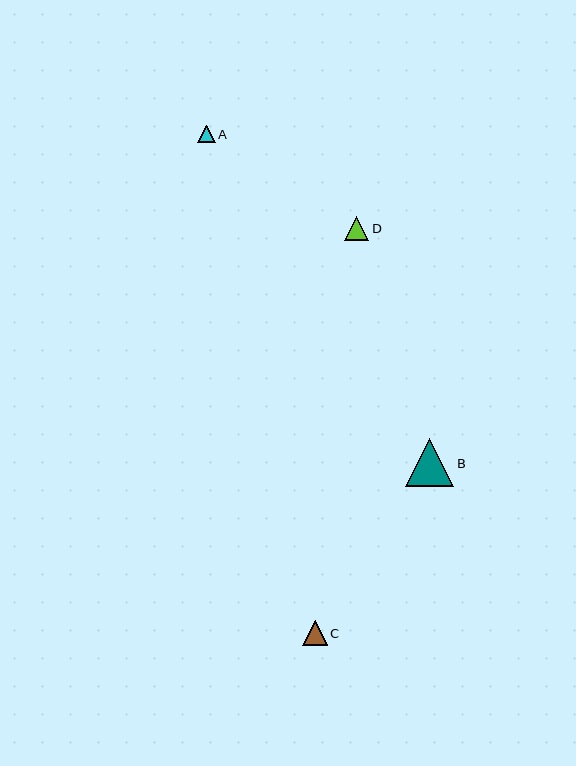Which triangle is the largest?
Triangle B is the largest with a size of approximately 48 pixels.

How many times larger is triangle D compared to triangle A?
Triangle D is approximately 1.4 times the size of triangle A.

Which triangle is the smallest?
Triangle A is the smallest with a size of approximately 18 pixels.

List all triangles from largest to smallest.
From largest to smallest: B, C, D, A.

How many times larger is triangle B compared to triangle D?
Triangle B is approximately 2.0 times the size of triangle D.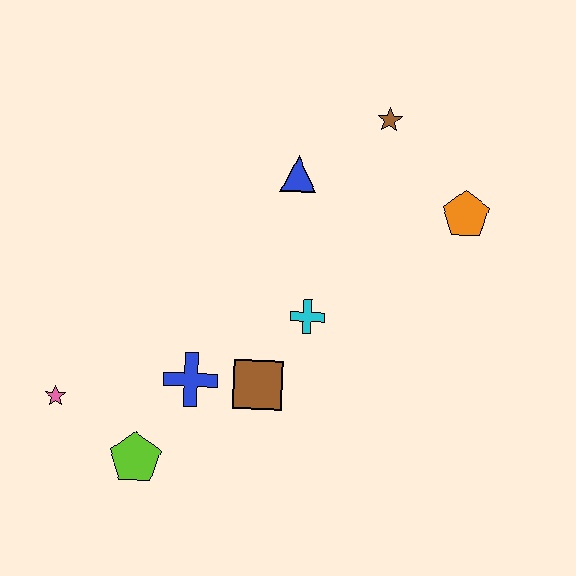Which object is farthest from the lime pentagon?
The brown star is farthest from the lime pentagon.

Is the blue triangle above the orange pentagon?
Yes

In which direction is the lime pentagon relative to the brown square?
The lime pentagon is to the left of the brown square.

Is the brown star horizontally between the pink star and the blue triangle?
No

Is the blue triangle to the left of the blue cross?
No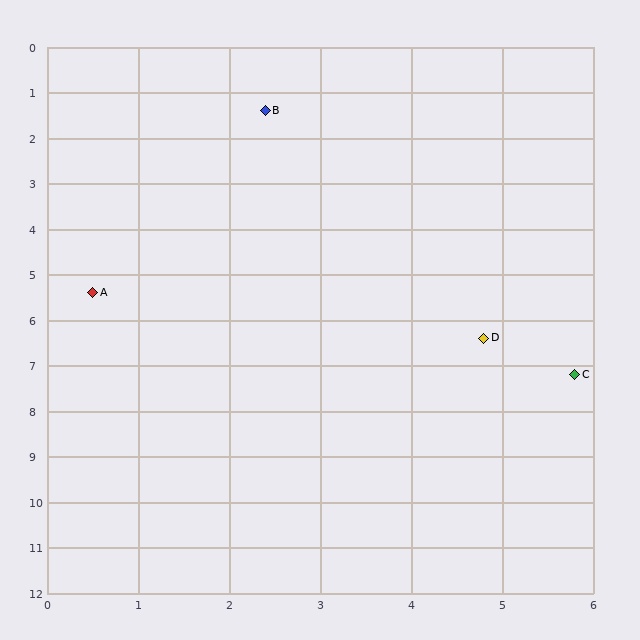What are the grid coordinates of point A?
Point A is at approximately (0.5, 5.4).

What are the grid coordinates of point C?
Point C is at approximately (5.8, 7.2).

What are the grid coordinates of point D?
Point D is at approximately (4.8, 6.4).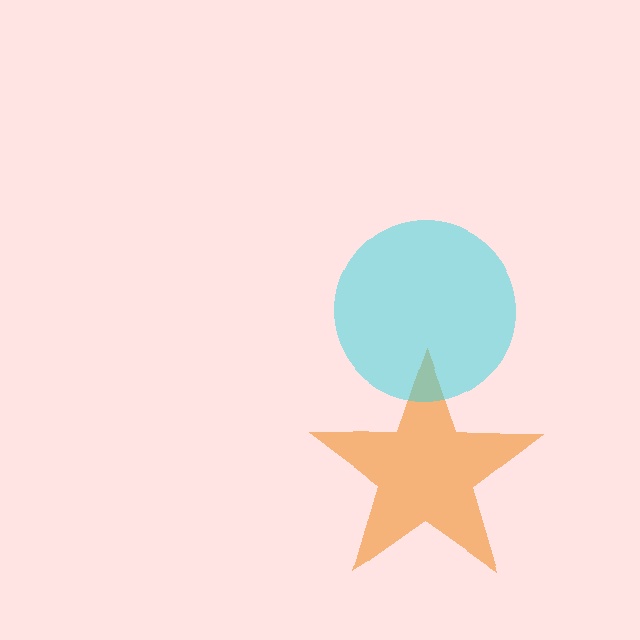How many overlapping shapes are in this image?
There are 2 overlapping shapes in the image.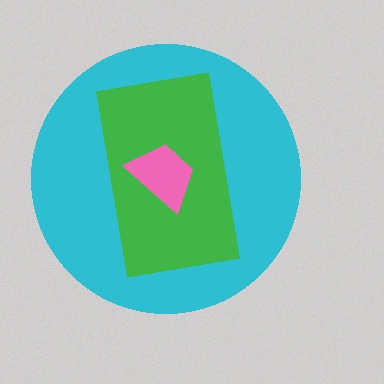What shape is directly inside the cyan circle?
The green rectangle.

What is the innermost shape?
The pink trapezoid.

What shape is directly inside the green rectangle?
The pink trapezoid.